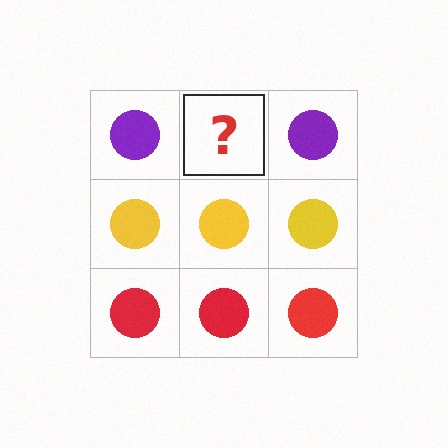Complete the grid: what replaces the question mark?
The question mark should be replaced with a purple circle.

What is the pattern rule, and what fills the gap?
The rule is that each row has a consistent color. The gap should be filled with a purple circle.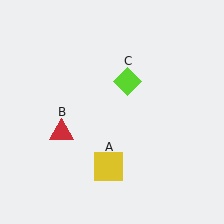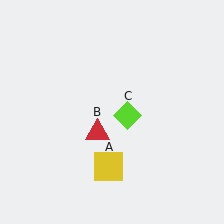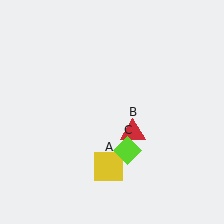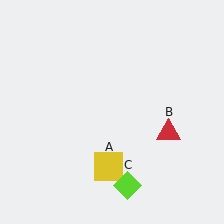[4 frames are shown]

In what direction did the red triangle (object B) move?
The red triangle (object B) moved right.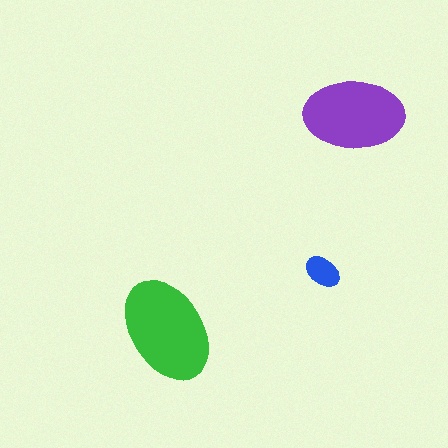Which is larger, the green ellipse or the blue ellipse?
The green one.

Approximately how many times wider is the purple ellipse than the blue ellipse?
About 2.5 times wider.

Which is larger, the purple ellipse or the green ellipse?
The green one.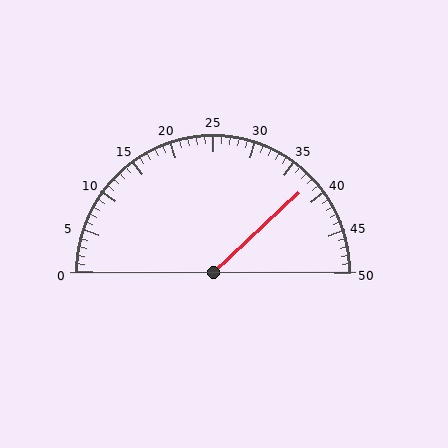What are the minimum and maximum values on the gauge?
The gauge ranges from 0 to 50.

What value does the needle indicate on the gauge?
The needle indicates approximately 38.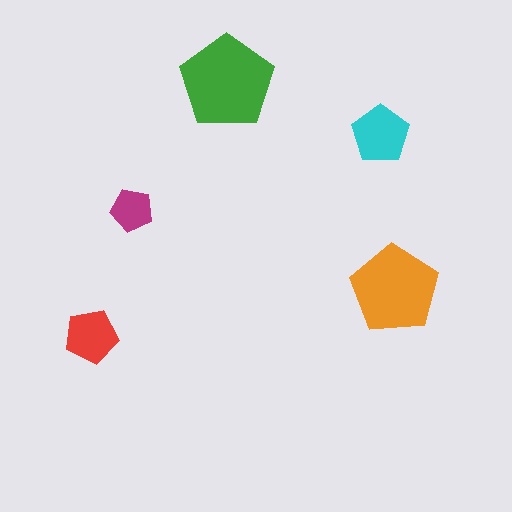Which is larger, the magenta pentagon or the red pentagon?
The red one.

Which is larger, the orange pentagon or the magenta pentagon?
The orange one.